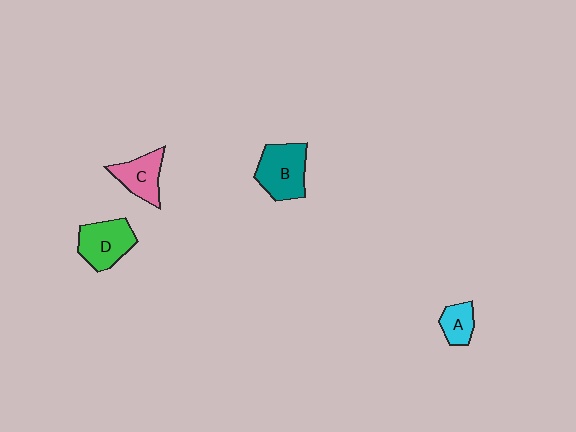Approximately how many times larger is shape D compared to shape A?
Approximately 1.9 times.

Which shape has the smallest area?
Shape A (cyan).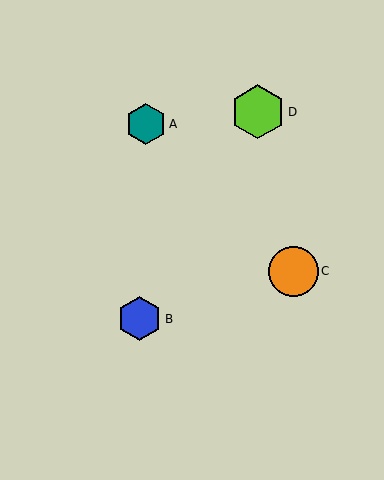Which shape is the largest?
The lime hexagon (labeled D) is the largest.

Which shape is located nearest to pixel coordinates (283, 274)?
The orange circle (labeled C) at (293, 271) is nearest to that location.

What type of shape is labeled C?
Shape C is an orange circle.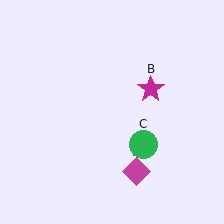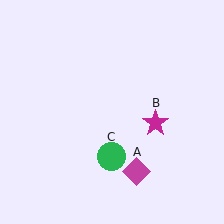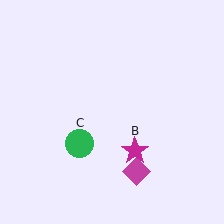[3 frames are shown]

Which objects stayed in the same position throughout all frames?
Magenta diamond (object A) remained stationary.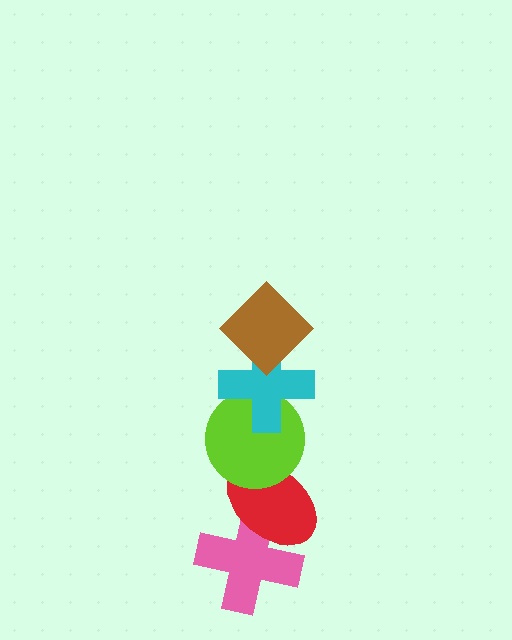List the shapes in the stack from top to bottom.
From top to bottom: the brown diamond, the cyan cross, the lime circle, the red ellipse, the pink cross.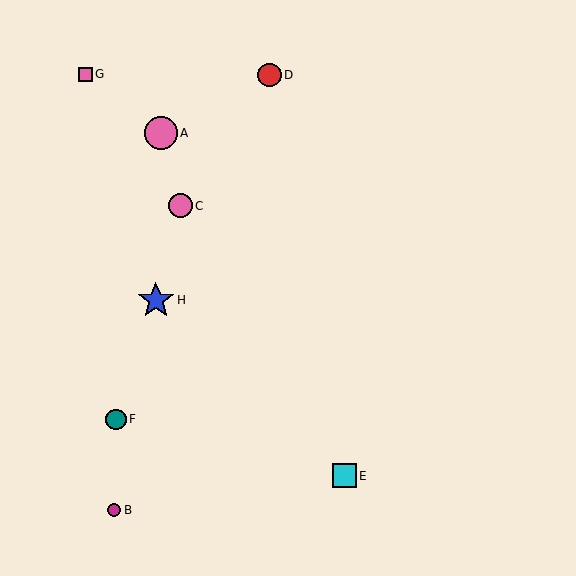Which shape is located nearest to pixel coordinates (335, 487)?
The cyan square (labeled E) at (344, 476) is nearest to that location.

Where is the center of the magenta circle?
The center of the magenta circle is at (114, 510).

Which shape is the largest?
The blue star (labeled H) is the largest.